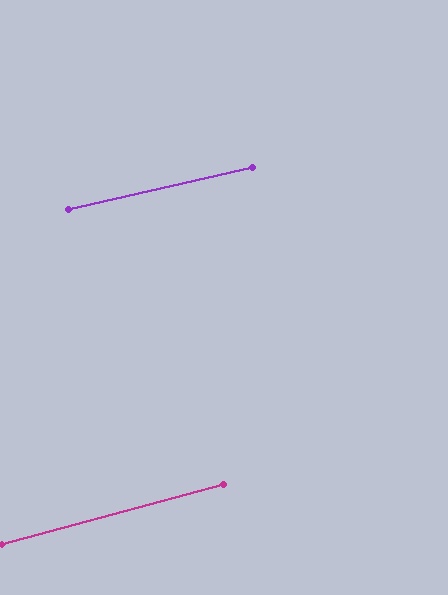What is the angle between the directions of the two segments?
Approximately 2 degrees.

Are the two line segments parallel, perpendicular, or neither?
Parallel — their directions differ by only 2.0°.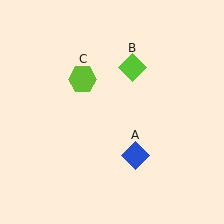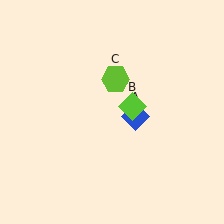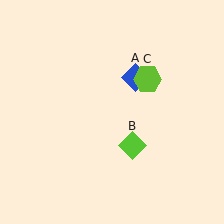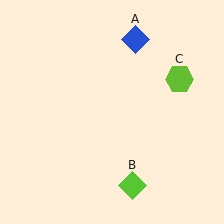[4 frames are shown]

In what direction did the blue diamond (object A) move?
The blue diamond (object A) moved up.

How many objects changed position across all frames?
3 objects changed position: blue diamond (object A), lime diamond (object B), lime hexagon (object C).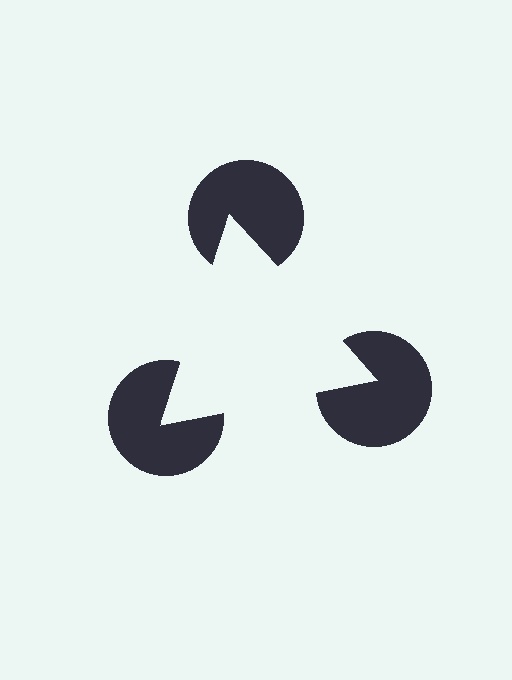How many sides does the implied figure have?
3 sides.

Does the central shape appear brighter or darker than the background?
It typically appears slightly brighter than the background, even though no actual brightness change is drawn.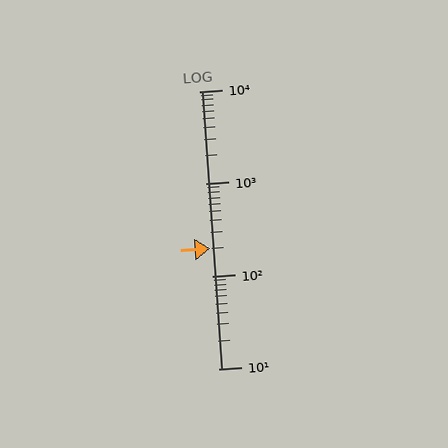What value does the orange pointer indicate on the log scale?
The pointer indicates approximately 200.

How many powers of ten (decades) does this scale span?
The scale spans 3 decades, from 10 to 10000.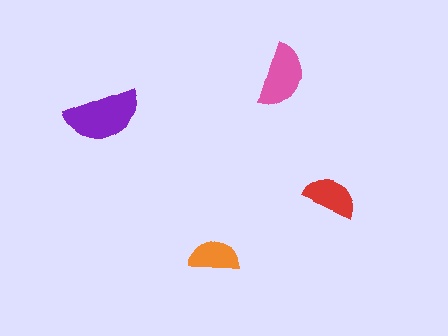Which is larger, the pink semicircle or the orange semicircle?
The pink one.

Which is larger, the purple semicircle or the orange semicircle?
The purple one.